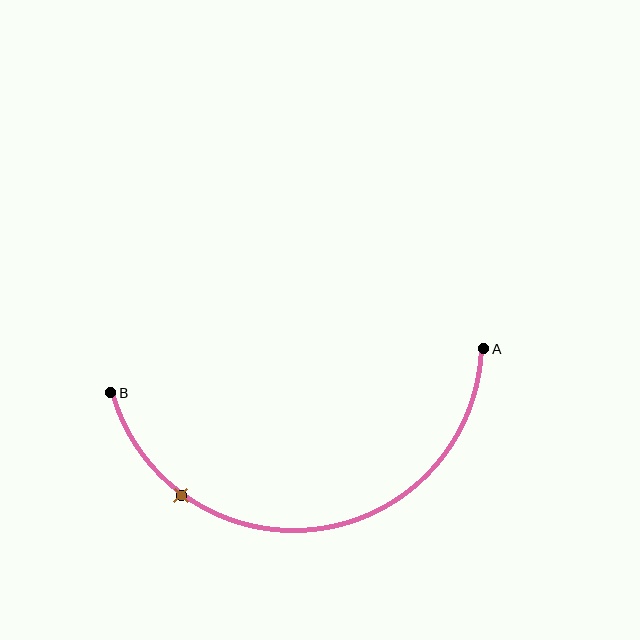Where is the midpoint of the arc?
The arc midpoint is the point on the curve farthest from the straight line joining A and B. It sits below that line.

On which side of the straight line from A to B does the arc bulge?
The arc bulges below the straight line connecting A and B.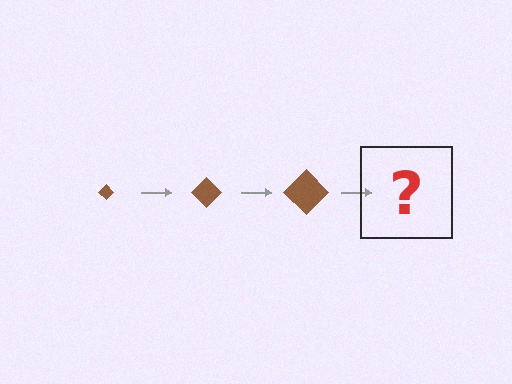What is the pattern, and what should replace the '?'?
The pattern is that the diamond gets progressively larger each step. The '?' should be a brown diamond, larger than the previous one.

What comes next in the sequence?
The next element should be a brown diamond, larger than the previous one.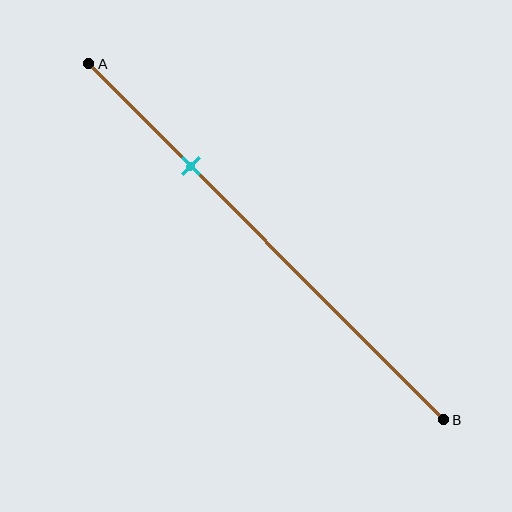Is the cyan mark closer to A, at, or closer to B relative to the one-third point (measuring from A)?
The cyan mark is closer to point A than the one-third point of segment AB.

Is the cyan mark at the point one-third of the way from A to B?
No, the mark is at about 30% from A, not at the 33% one-third point.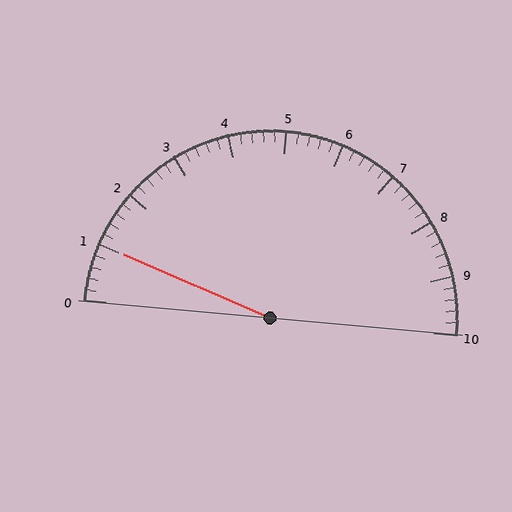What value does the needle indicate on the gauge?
The needle indicates approximately 1.0.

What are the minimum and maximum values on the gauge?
The gauge ranges from 0 to 10.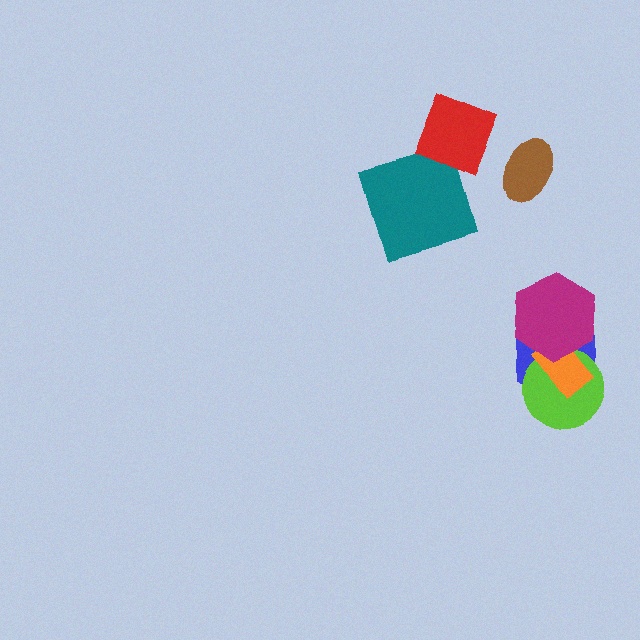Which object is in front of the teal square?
The red diamond is in front of the teal square.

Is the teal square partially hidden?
Yes, it is partially covered by another shape.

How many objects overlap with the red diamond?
1 object overlaps with the red diamond.